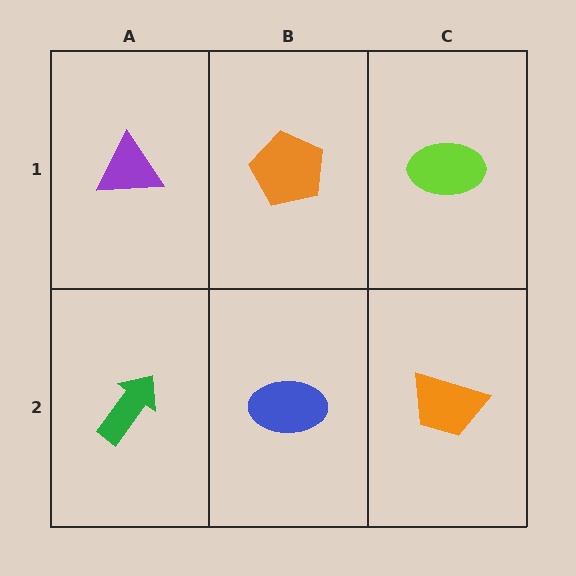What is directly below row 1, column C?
An orange trapezoid.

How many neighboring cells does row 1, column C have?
2.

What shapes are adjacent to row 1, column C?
An orange trapezoid (row 2, column C), an orange pentagon (row 1, column B).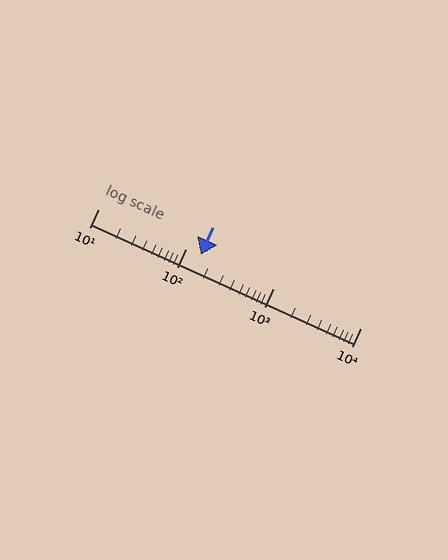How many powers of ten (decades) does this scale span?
The scale spans 3 decades, from 10 to 10000.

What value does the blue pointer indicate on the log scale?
The pointer indicates approximately 150.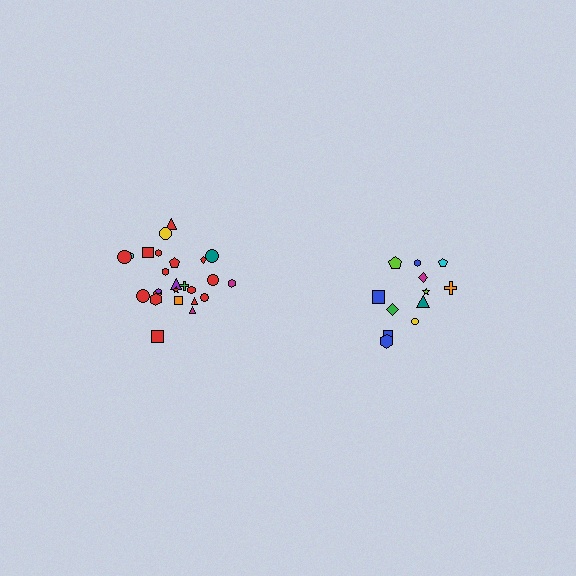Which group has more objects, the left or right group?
The left group.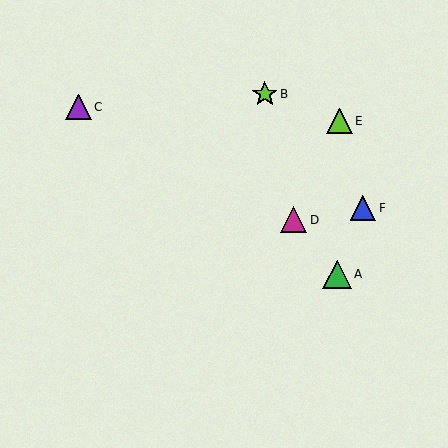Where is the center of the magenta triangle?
The center of the magenta triangle is at (294, 220).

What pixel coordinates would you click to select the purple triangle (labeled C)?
Click at (79, 107) to select the purple triangle C.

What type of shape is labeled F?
Shape F is a blue triangle.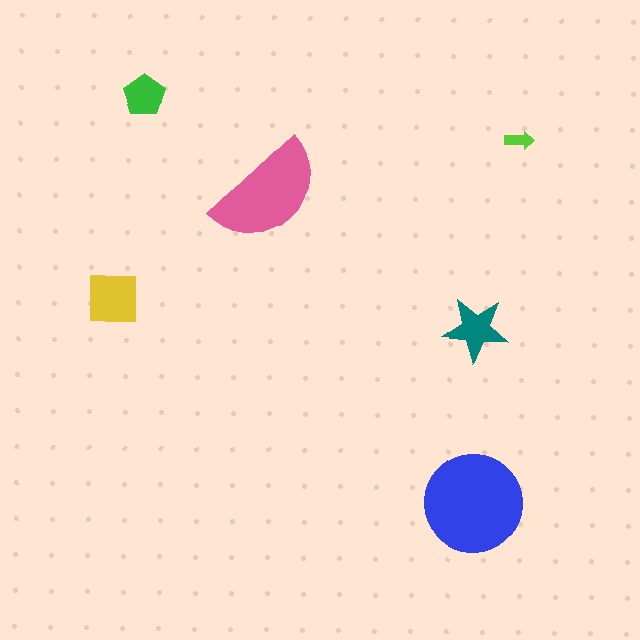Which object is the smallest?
The lime arrow.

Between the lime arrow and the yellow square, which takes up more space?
The yellow square.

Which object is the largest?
The blue circle.